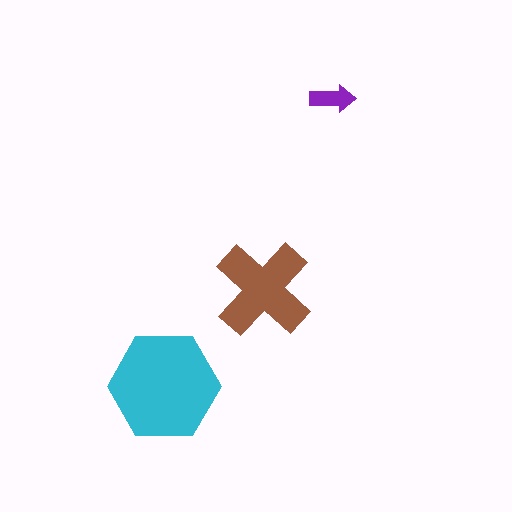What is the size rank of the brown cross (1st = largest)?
2nd.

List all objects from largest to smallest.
The cyan hexagon, the brown cross, the purple arrow.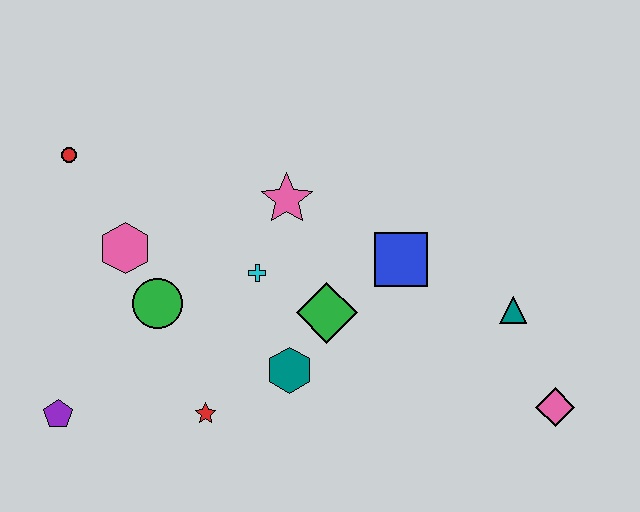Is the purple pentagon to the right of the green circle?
No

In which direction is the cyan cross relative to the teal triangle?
The cyan cross is to the left of the teal triangle.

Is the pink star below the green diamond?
No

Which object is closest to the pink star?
The cyan cross is closest to the pink star.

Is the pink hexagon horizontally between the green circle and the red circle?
Yes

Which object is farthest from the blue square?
The purple pentagon is farthest from the blue square.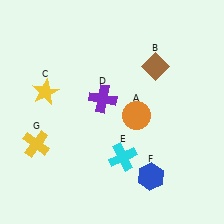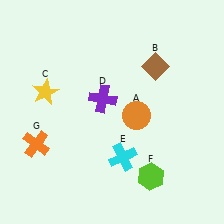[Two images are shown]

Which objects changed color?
F changed from blue to lime. G changed from yellow to orange.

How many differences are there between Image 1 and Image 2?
There are 2 differences between the two images.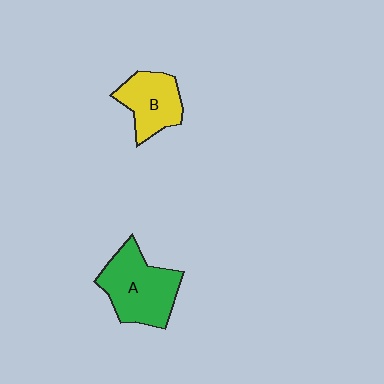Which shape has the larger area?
Shape A (green).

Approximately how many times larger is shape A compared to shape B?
Approximately 1.4 times.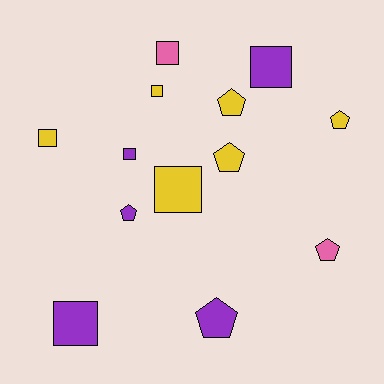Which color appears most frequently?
Yellow, with 6 objects.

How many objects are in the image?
There are 13 objects.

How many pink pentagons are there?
There is 1 pink pentagon.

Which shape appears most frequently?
Square, with 7 objects.